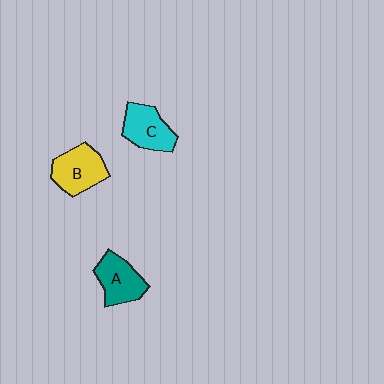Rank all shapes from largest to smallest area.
From largest to smallest: B (yellow), C (cyan), A (teal).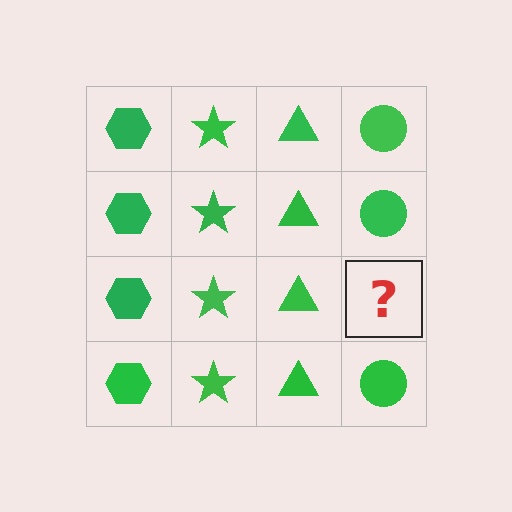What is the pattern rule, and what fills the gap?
The rule is that each column has a consistent shape. The gap should be filled with a green circle.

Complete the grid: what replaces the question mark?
The question mark should be replaced with a green circle.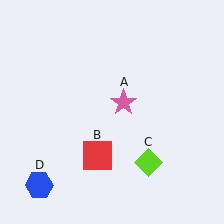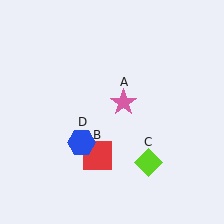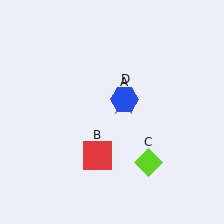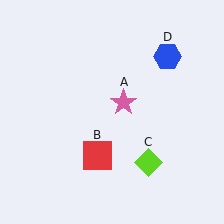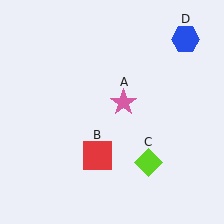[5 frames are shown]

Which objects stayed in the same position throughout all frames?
Pink star (object A) and red square (object B) and lime diamond (object C) remained stationary.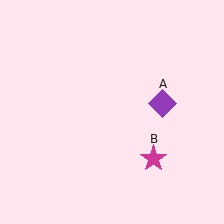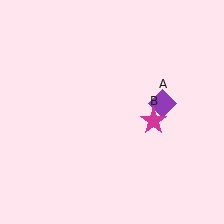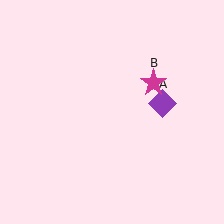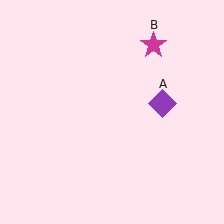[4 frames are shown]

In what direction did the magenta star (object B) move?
The magenta star (object B) moved up.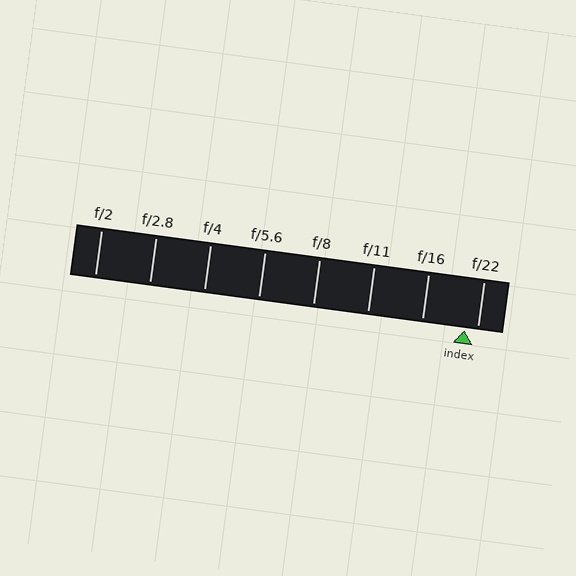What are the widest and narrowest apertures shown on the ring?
The widest aperture shown is f/2 and the narrowest is f/22.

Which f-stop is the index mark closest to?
The index mark is closest to f/22.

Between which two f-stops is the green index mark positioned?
The index mark is between f/16 and f/22.